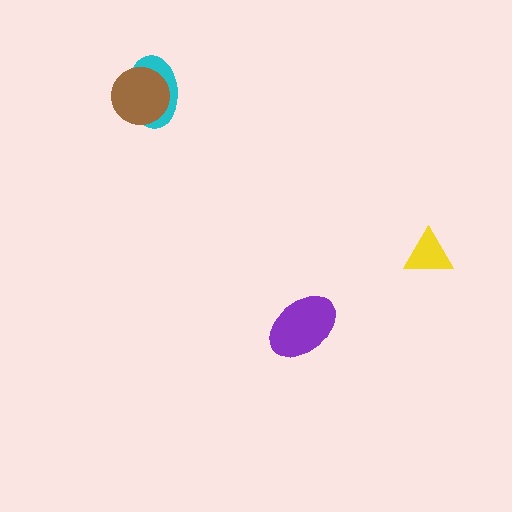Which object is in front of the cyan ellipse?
The brown circle is in front of the cyan ellipse.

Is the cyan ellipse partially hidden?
Yes, it is partially covered by another shape.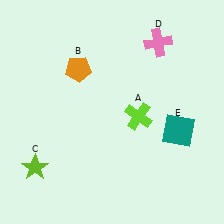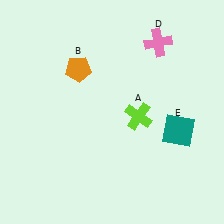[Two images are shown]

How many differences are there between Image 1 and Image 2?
There is 1 difference between the two images.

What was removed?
The lime star (C) was removed in Image 2.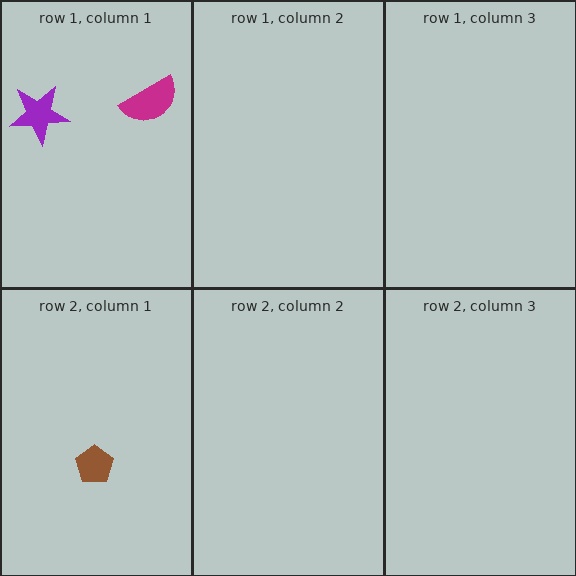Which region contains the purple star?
The row 1, column 1 region.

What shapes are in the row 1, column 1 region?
The purple star, the magenta semicircle.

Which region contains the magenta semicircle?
The row 1, column 1 region.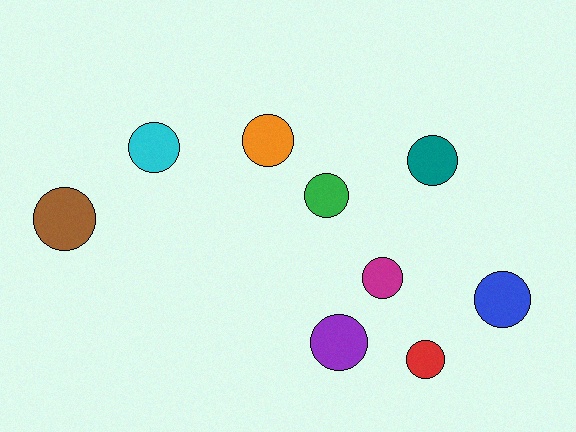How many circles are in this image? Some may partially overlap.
There are 9 circles.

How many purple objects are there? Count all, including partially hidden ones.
There is 1 purple object.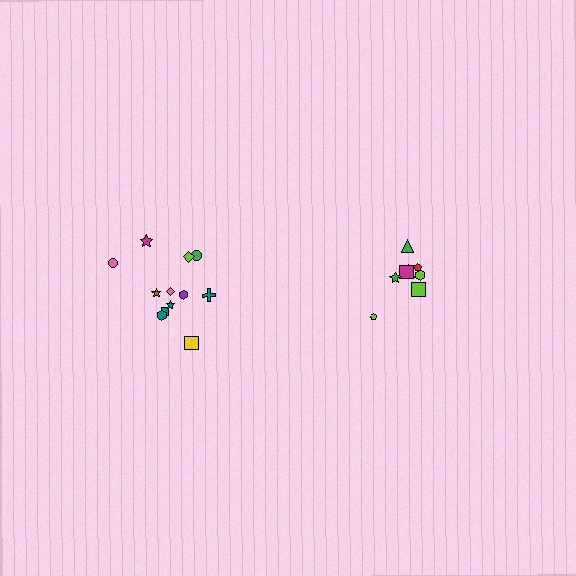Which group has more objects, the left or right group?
The left group.